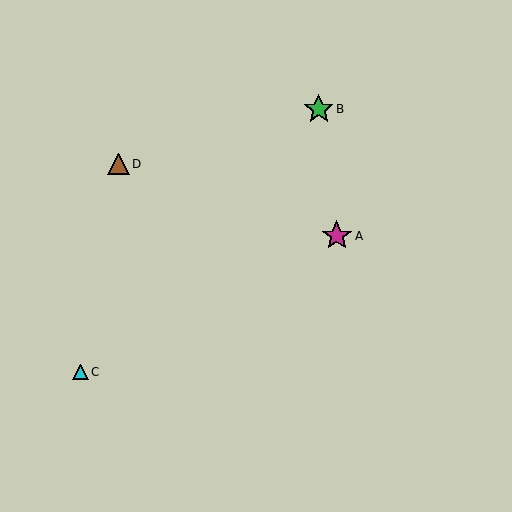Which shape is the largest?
The magenta star (labeled A) is the largest.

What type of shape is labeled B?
Shape B is a green star.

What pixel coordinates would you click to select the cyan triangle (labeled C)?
Click at (80, 372) to select the cyan triangle C.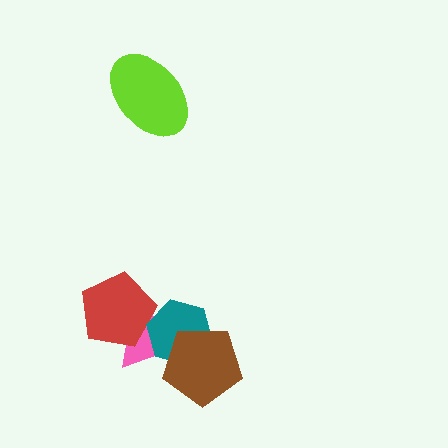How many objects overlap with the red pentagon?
2 objects overlap with the red pentagon.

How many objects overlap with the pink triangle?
3 objects overlap with the pink triangle.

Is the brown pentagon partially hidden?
No, no other shape covers it.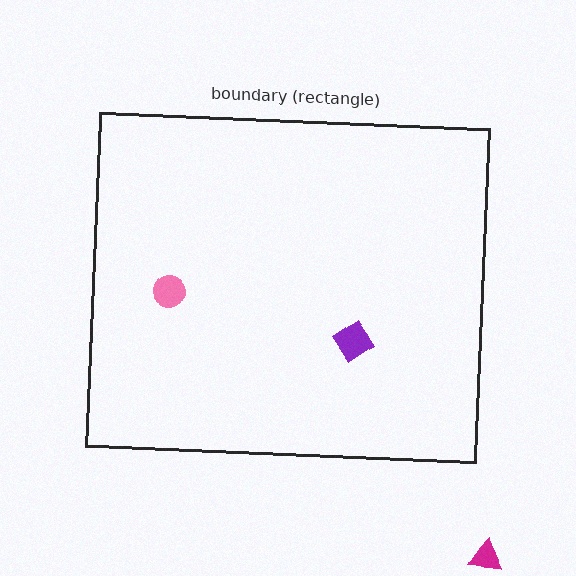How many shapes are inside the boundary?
2 inside, 1 outside.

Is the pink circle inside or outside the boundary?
Inside.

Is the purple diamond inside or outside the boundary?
Inside.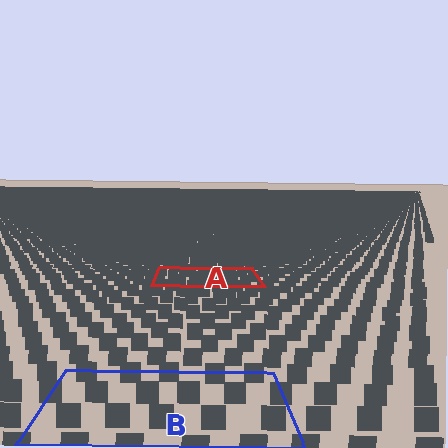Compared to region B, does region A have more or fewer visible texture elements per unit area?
Region A has more texture elements per unit area — they are packed more densely because it is farther away.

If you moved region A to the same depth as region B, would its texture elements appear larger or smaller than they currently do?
They would appear larger. At a closer depth, the same texture elements are projected at a bigger on-screen size.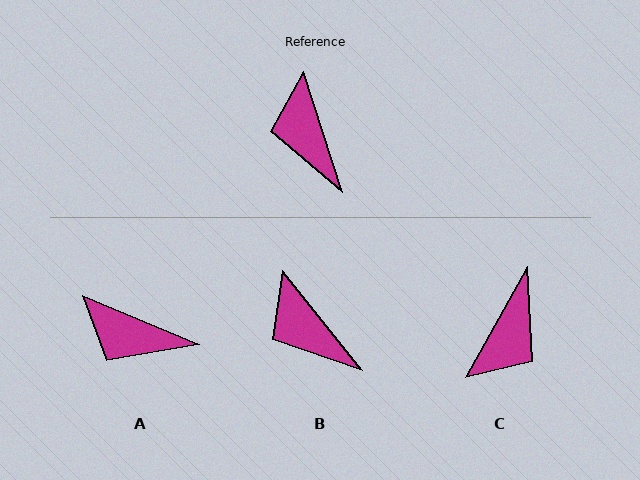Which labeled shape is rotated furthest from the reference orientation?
C, about 133 degrees away.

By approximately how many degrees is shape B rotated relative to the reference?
Approximately 21 degrees counter-clockwise.